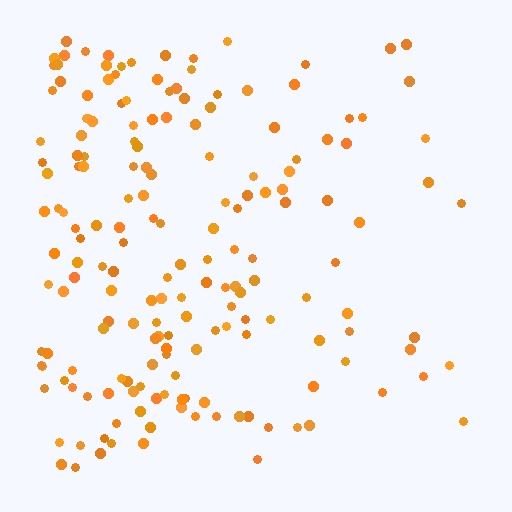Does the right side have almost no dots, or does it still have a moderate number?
Still a moderate number, just noticeably fewer than the left.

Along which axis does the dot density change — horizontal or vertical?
Horizontal.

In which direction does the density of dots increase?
From right to left, with the left side densest.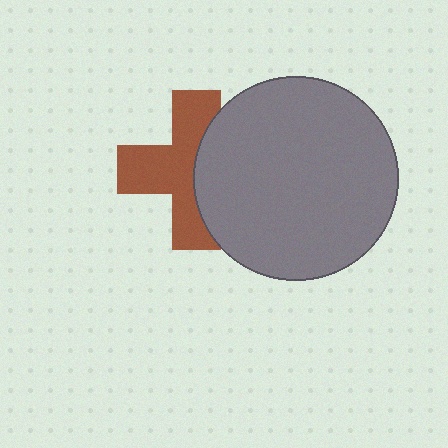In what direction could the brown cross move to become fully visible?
The brown cross could move left. That would shift it out from behind the gray circle entirely.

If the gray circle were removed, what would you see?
You would see the complete brown cross.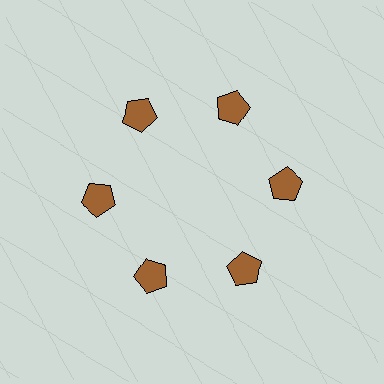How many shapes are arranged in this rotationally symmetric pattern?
There are 6 shapes, arranged in 6 groups of 1.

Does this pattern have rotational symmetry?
Yes, this pattern has 6-fold rotational symmetry. It looks the same after rotating 60 degrees around the center.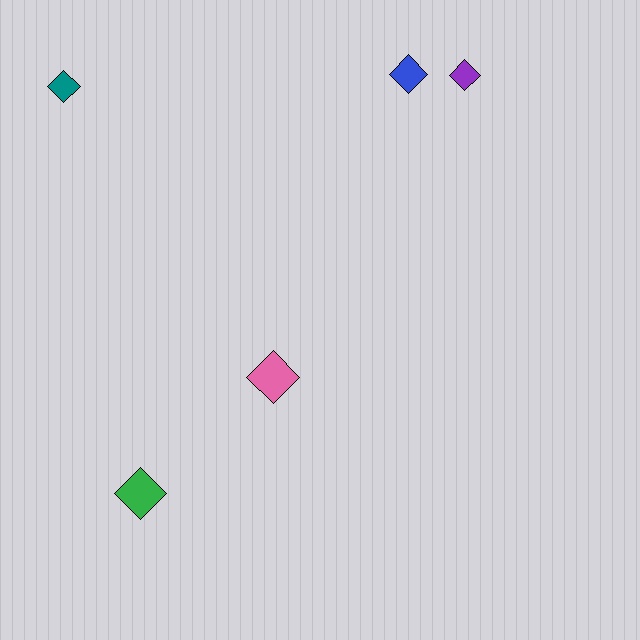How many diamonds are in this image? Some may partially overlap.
There are 5 diamonds.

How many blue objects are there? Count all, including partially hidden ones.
There is 1 blue object.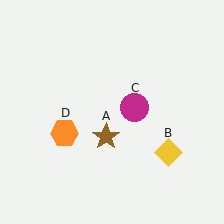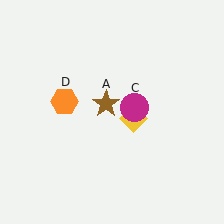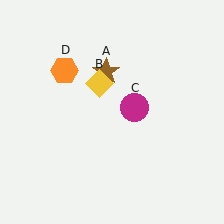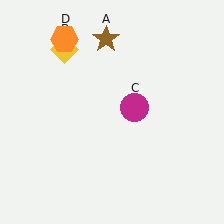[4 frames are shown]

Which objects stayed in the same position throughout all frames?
Magenta circle (object C) remained stationary.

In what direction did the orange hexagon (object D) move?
The orange hexagon (object D) moved up.